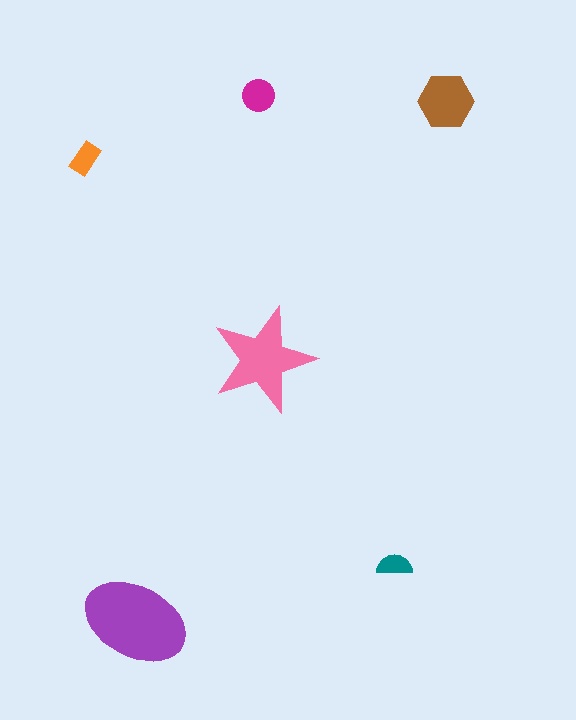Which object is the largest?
The purple ellipse.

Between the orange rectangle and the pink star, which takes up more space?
The pink star.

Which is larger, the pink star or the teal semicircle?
The pink star.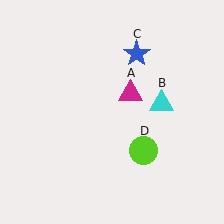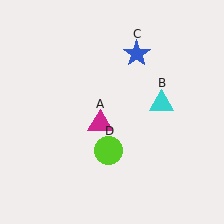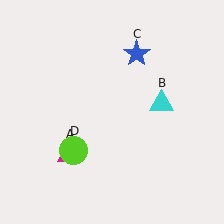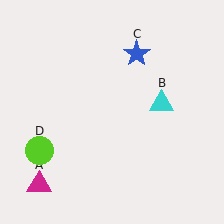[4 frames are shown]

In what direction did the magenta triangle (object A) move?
The magenta triangle (object A) moved down and to the left.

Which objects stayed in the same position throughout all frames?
Cyan triangle (object B) and blue star (object C) remained stationary.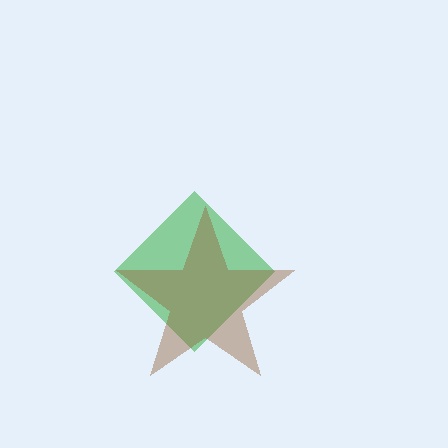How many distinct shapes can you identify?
There are 2 distinct shapes: a green diamond, a brown star.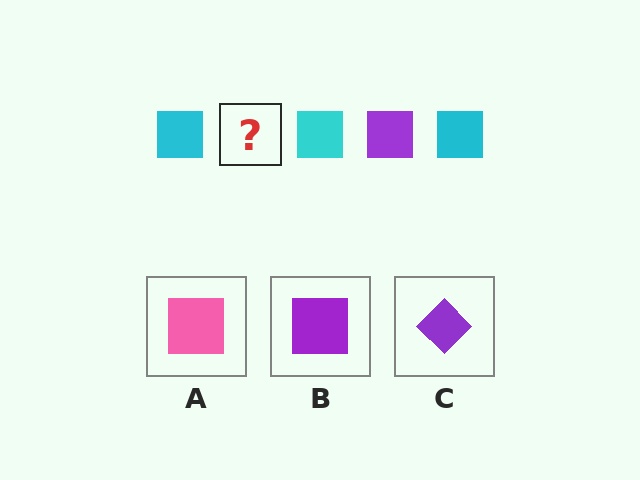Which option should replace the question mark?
Option B.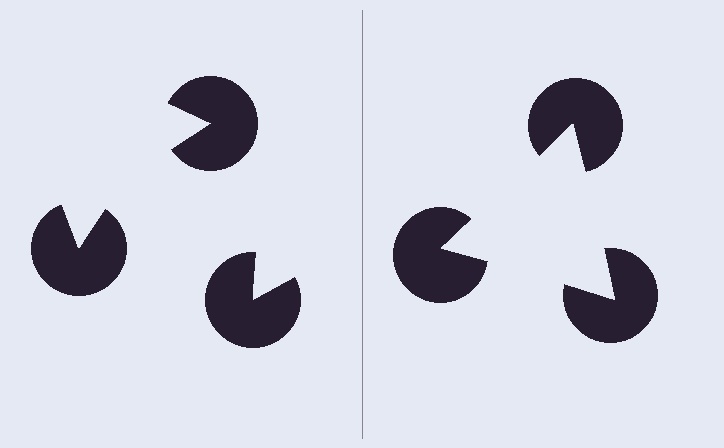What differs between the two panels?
The pac-man discs are positioned identically on both sides; only the wedge orientations differ. On the right they align to a triangle; on the left they are misaligned.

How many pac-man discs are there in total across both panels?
6 — 3 on each side.